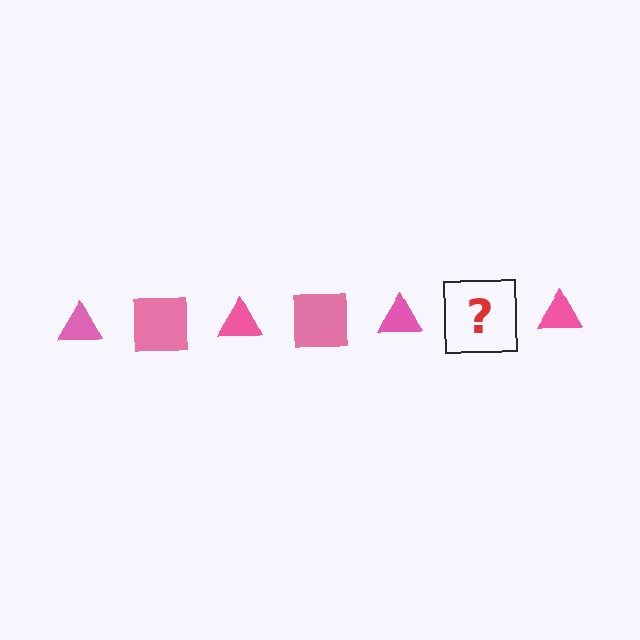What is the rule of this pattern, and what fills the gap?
The rule is that the pattern cycles through triangle, square shapes in pink. The gap should be filled with a pink square.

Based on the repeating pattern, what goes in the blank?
The blank should be a pink square.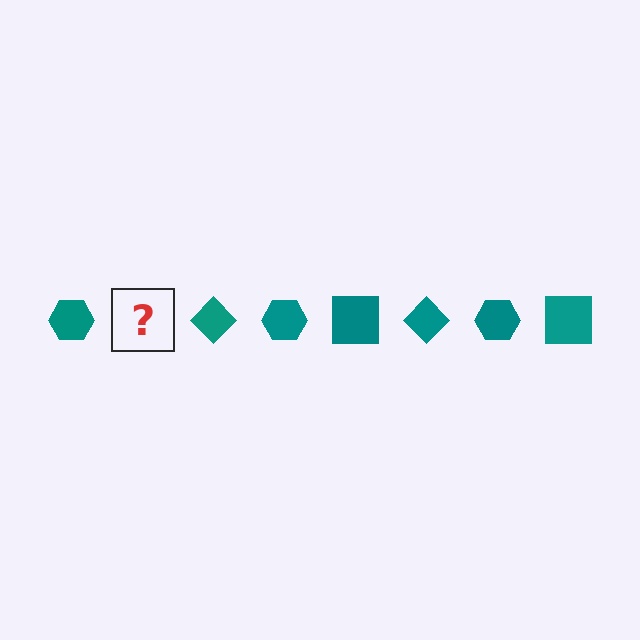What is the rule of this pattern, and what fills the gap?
The rule is that the pattern cycles through hexagon, square, diamond shapes in teal. The gap should be filled with a teal square.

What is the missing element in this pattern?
The missing element is a teal square.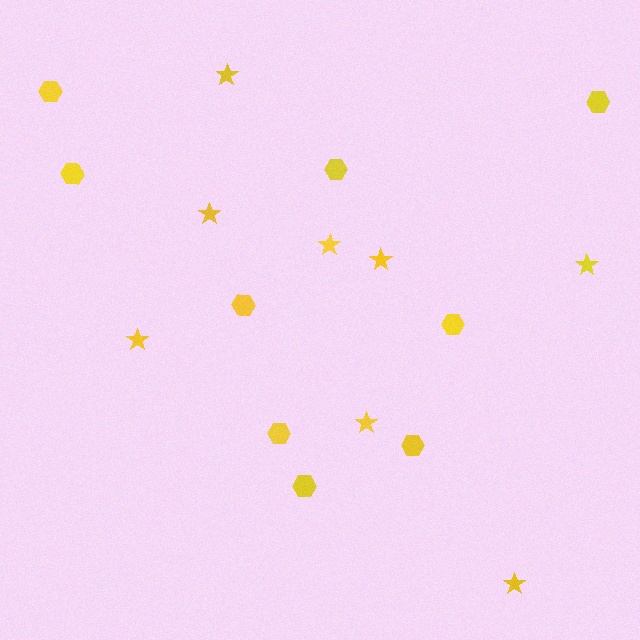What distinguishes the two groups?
There are 2 groups: one group of hexagons (9) and one group of stars (8).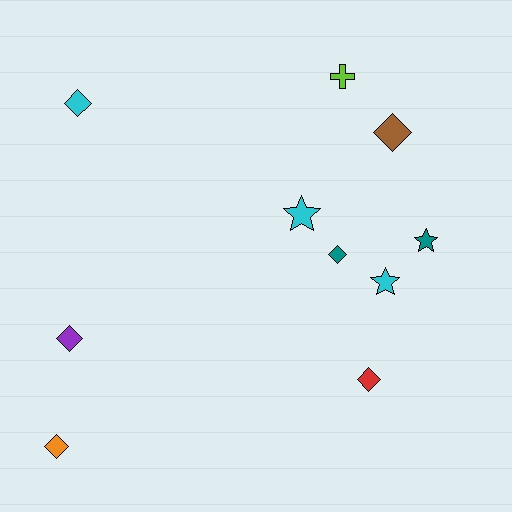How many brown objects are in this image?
There is 1 brown object.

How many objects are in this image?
There are 10 objects.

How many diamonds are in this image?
There are 6 diamonds.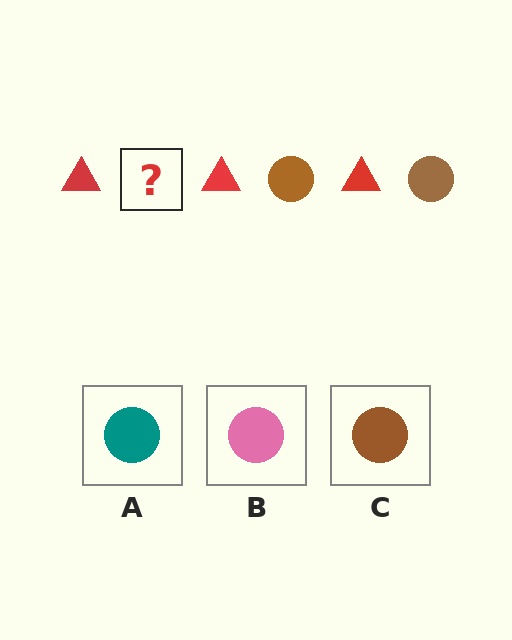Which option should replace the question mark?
Option C.